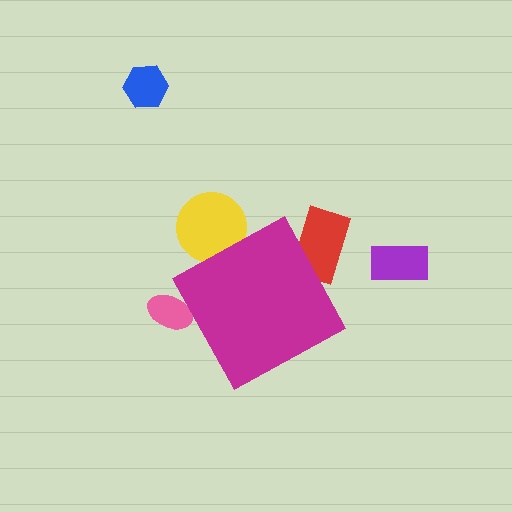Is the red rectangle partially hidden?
Yes, the red rectangle is partially hidden behind the magenta diamond.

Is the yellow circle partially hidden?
Yes, the yellow circle is partially hidden behind the magenta diamond.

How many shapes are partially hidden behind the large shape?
3 shapes are partially hidden.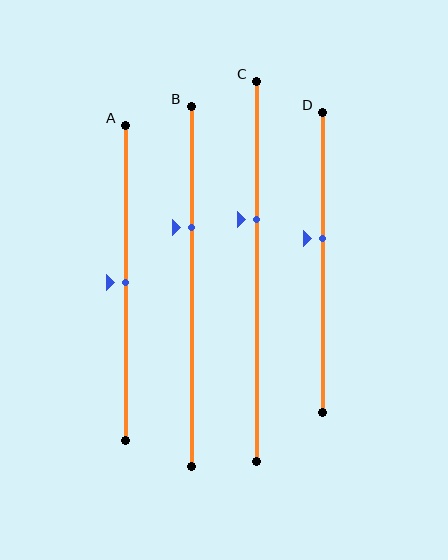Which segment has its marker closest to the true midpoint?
Segment A has its marker closest to the true midpoint.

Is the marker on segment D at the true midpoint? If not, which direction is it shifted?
No, the marker on segment D is shifted upward by about 8% of the segment length.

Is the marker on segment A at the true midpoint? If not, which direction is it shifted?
Yes, the marker on segment A is at the true midpoint.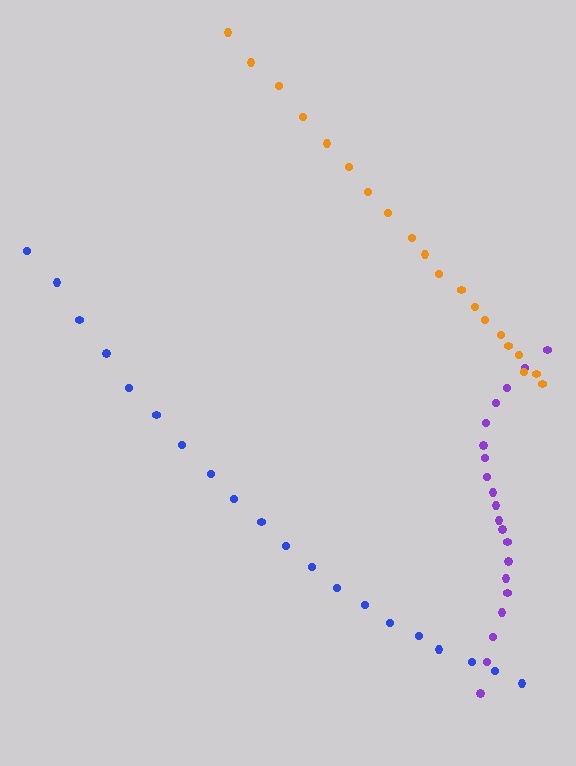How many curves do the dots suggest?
There are 3 distinct paths.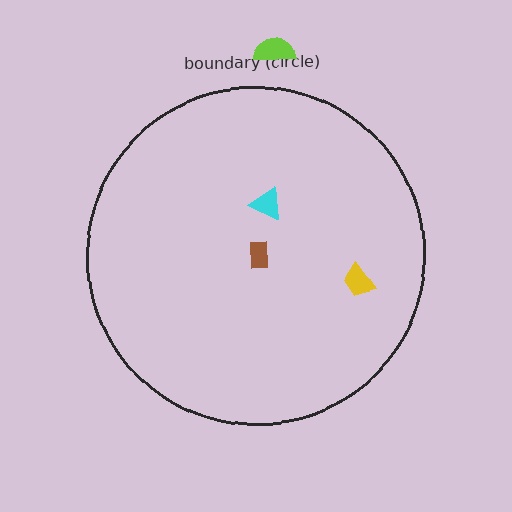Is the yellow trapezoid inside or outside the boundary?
Inside.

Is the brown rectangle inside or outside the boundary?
Inside.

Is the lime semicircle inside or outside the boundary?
Outside.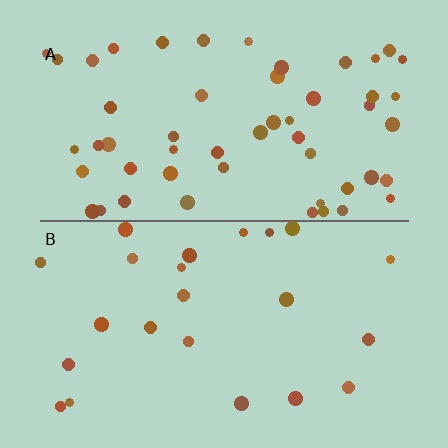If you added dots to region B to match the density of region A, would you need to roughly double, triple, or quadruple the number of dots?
Approximately double.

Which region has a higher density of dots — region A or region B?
A (the top).